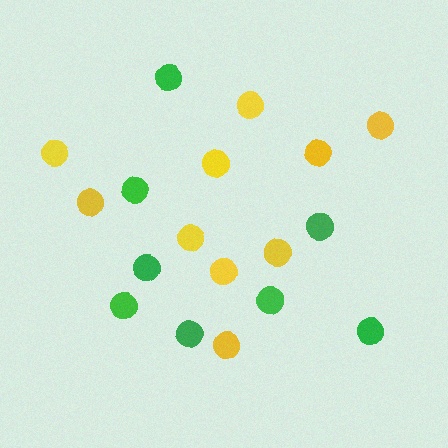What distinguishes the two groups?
There are 2 groups: one group of green circles (8) and one group of yellow circles (10).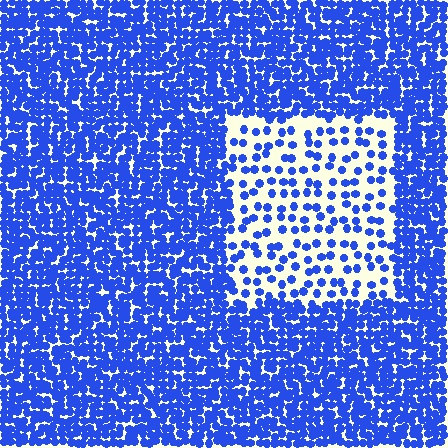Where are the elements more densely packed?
The elements are more densely packed outside the rectangle boundary.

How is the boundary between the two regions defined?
The boundary is defined by a change in element density (approximately 2.9x ratio). All elements are the same color, size, and shape.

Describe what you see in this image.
The image contains small blue elements arranged at two different densities. A rectangle-shaped region is visible where the elements are less densely packed than the surrounding area.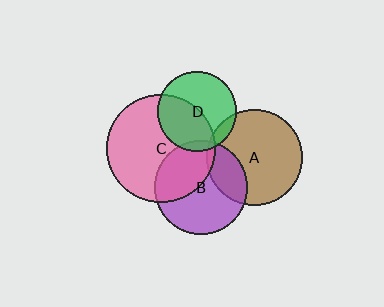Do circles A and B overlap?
Yes.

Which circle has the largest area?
Circle C (pink).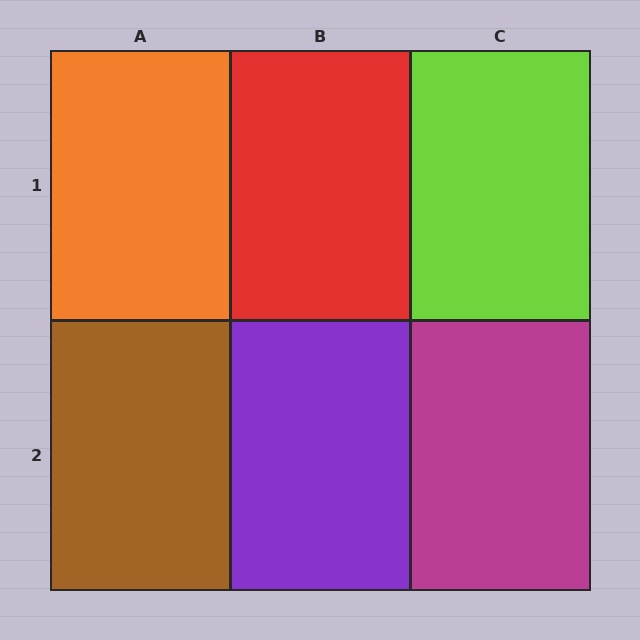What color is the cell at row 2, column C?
Magenta.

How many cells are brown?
1 cell is brown.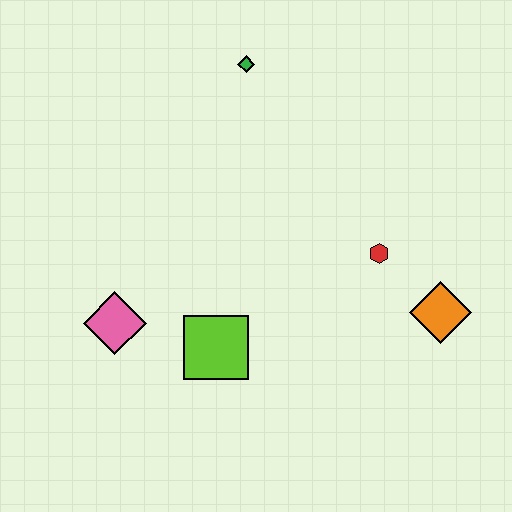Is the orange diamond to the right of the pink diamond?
Yes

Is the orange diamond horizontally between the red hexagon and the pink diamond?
No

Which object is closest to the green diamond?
The red hexagon is closest to the green diamond.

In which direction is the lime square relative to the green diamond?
The lime square is below the green diamond.